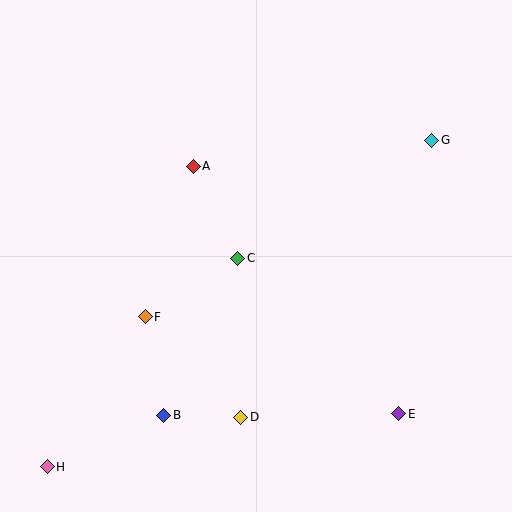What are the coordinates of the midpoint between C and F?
The midpoint between C and F is at (191, 287).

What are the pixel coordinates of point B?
Point B is at (164, 415).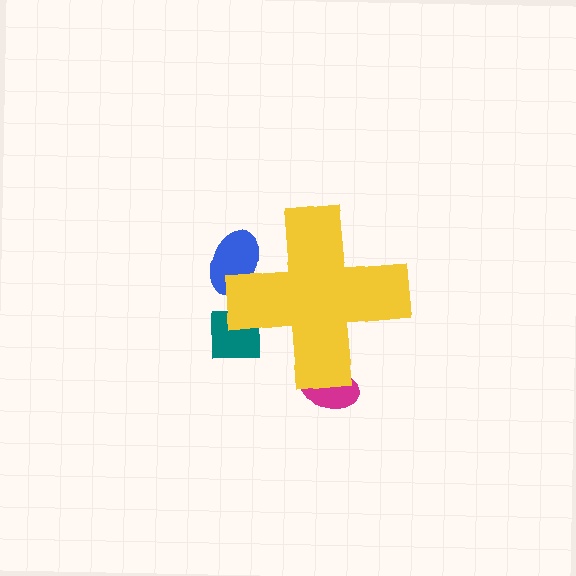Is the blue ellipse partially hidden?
Yes, the blue ellipse is partially hidden behind the yellow cross.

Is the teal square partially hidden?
Yes, the teal square is partially hidden behind the yellow cross.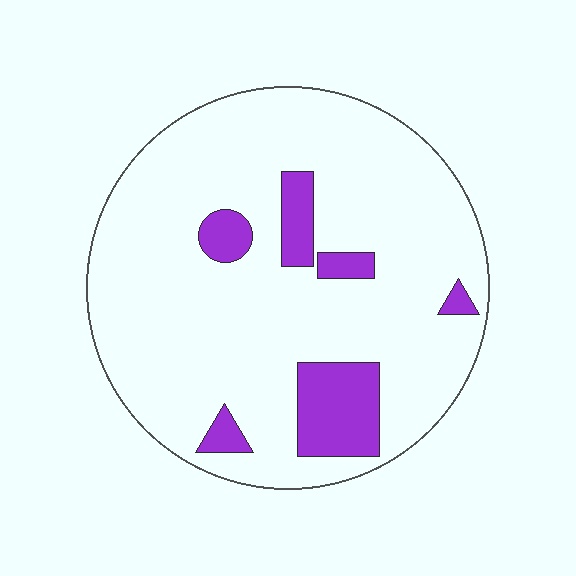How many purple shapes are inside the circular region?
6.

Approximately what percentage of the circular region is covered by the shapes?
Approximately 15%.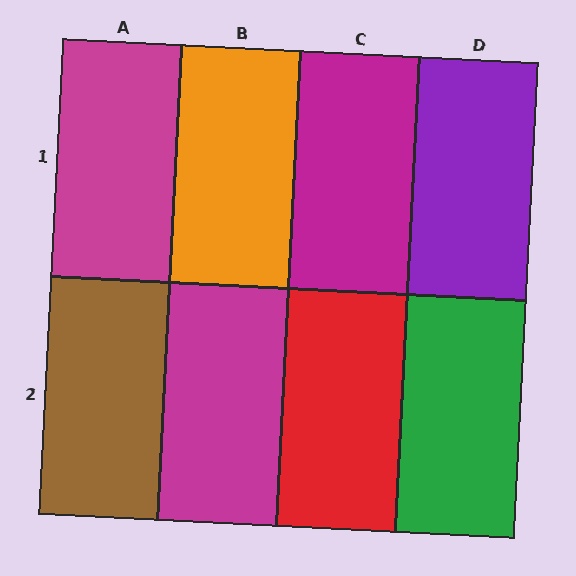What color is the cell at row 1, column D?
Purple.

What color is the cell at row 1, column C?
Magenta.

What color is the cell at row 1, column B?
Orange.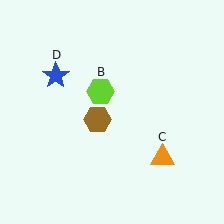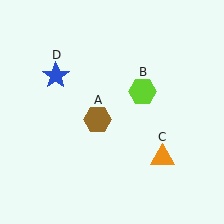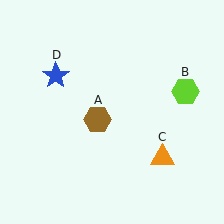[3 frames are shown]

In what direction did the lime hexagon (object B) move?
The lime hexagon (object B) moved right.